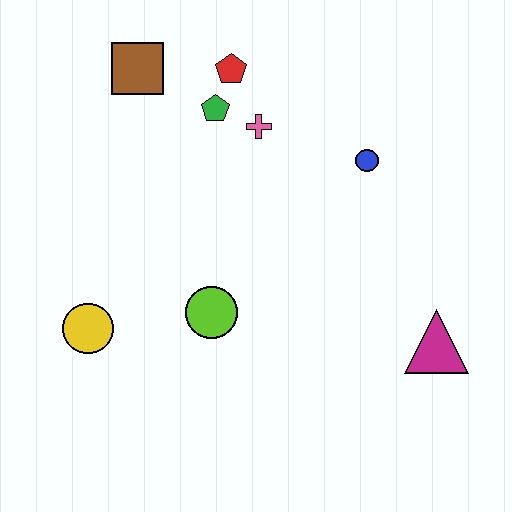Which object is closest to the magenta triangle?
The blue circle is closest to the magenta triangle.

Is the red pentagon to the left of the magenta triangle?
Yes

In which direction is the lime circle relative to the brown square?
The lime circle is below the brown square.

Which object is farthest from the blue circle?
The yellow circle is farthest from the blue circle.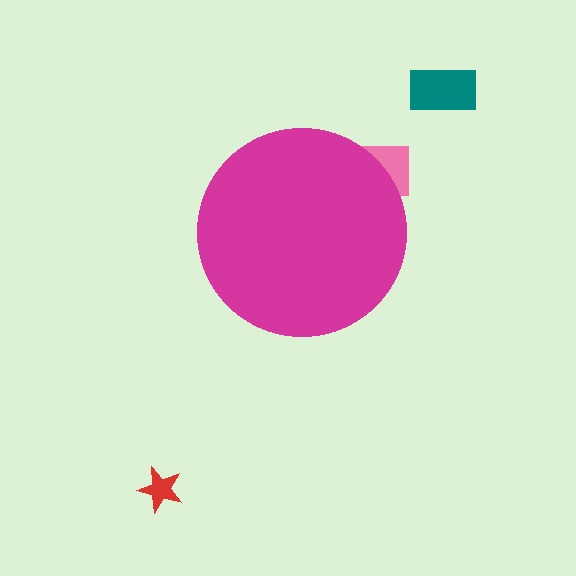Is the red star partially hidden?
No, the red star is fully visible.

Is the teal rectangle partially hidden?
No, the teal rectangle is fully visible.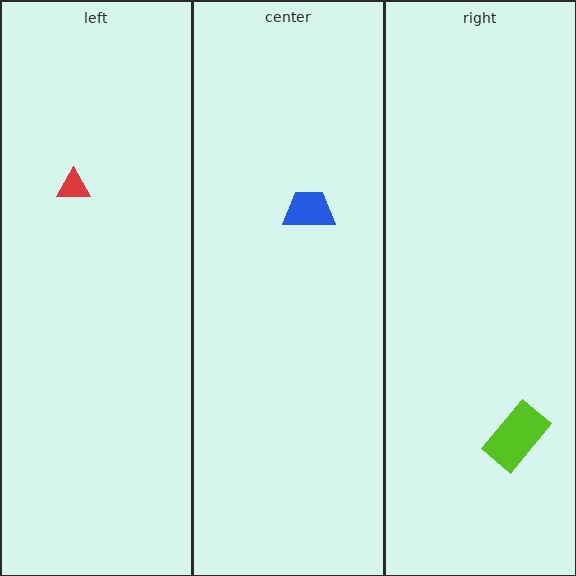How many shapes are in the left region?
1.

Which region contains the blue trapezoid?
The center region.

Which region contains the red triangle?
The left region.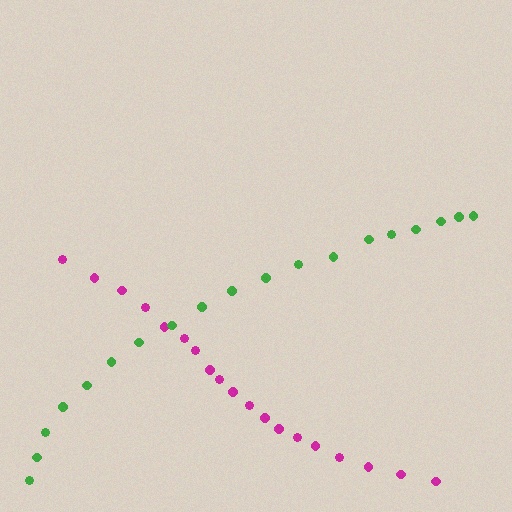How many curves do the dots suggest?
There are 2 distinct paths.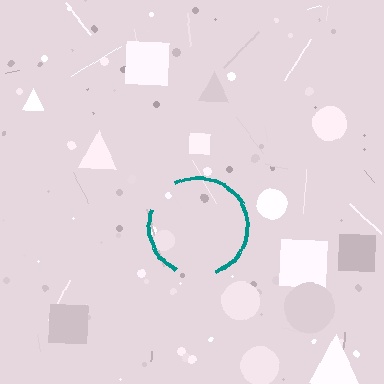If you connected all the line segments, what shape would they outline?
They would outline a circle.